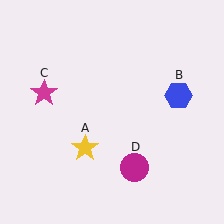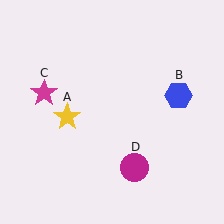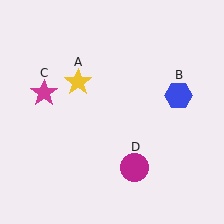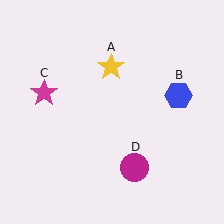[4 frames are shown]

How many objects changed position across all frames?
1 object changed position: yellow star (object A).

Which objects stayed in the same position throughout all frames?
Blue hexagon (object B) and magenta star (object C) and magenta circle (object D) remained stationary.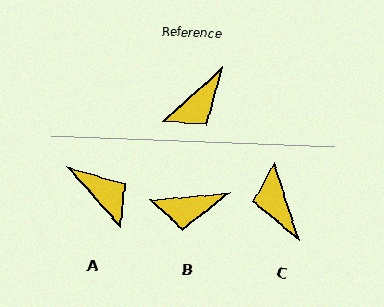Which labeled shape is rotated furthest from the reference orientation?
C, about 114 degrees away.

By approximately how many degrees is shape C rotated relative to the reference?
Approximately 114 degrees clockwise.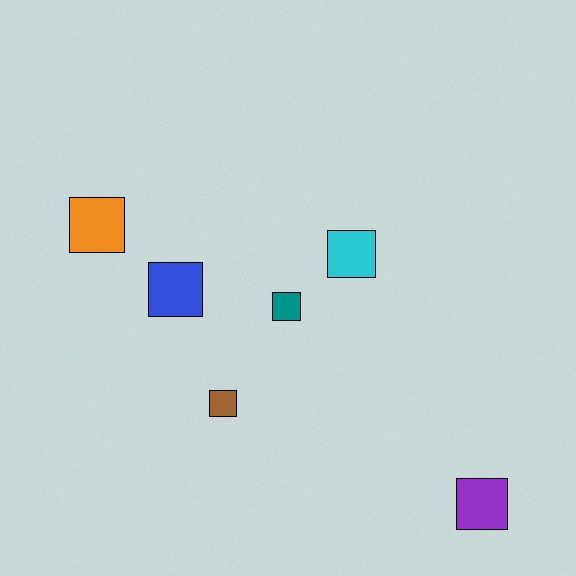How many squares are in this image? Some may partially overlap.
There are 6 squares.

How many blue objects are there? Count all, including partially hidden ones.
There is 1 blue object.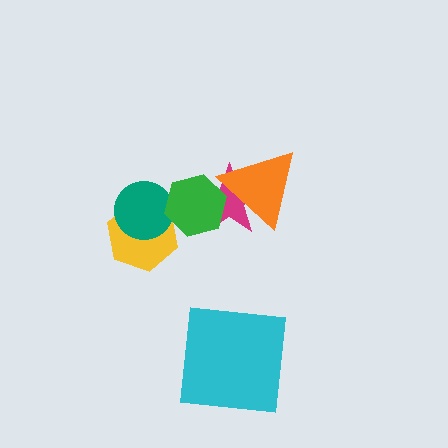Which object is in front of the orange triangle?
The green hexagon is in front of the orange triangle.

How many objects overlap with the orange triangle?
2 objects overlap with the orange triangle.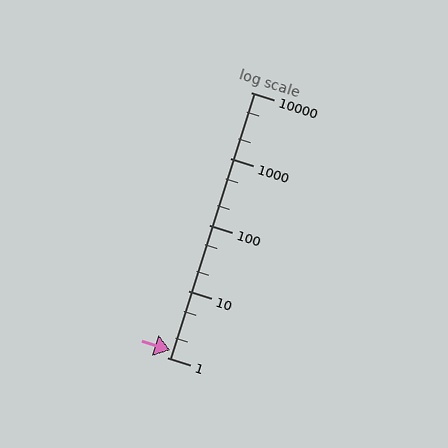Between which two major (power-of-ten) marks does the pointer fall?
The pointer is between 1 and 10.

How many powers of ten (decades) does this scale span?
The scale spans 4 decades, from 1 to 10000.